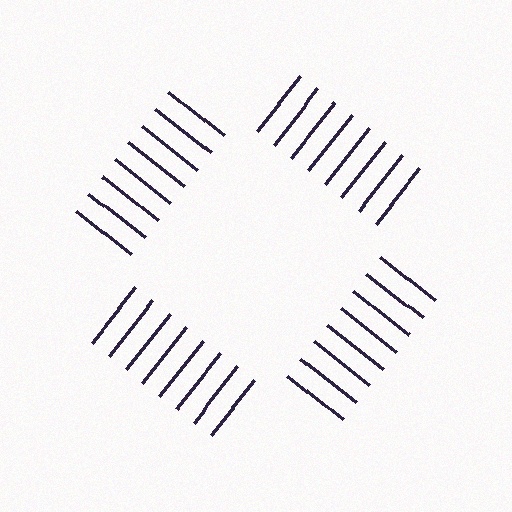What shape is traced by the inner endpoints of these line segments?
An illusory square — the line segments terminate on its edges but no continuous stroke is drawn.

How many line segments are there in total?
32 — 8 along each of the 4 edges.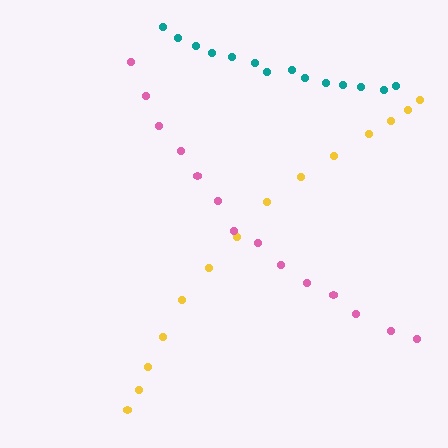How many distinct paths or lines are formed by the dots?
There are 3 distinct paths.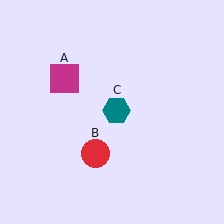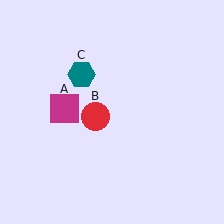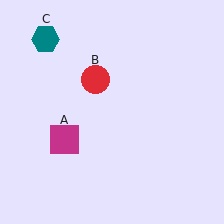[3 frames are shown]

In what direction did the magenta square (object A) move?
The magenta square (object A) moved down.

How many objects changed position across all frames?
3 objects changed position: magenta square (object A), red circle (object B), teal hexagon (object C).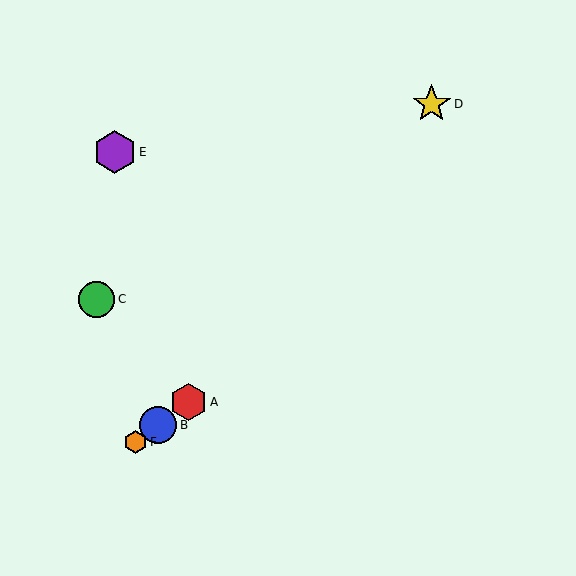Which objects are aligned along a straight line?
Objects A, B, F are aligned along a straight line.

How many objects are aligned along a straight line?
3 objects (A, B, F) are aligned along a straight line.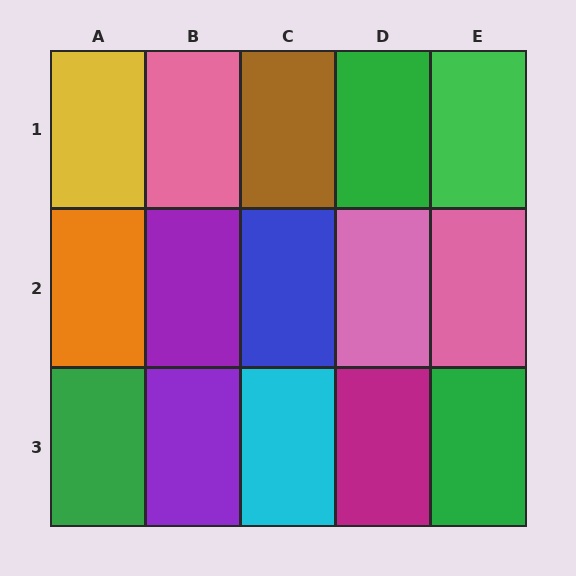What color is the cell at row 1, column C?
Brown.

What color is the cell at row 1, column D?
Green.